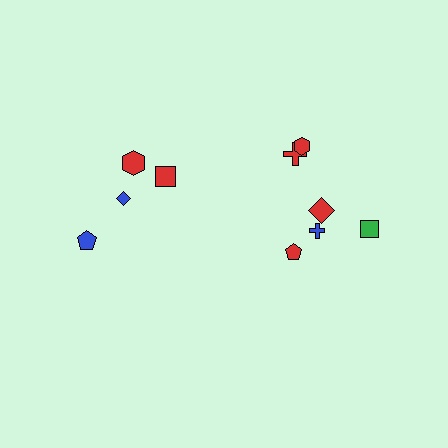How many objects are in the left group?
There are 4 objects.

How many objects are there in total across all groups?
There are 10 objects.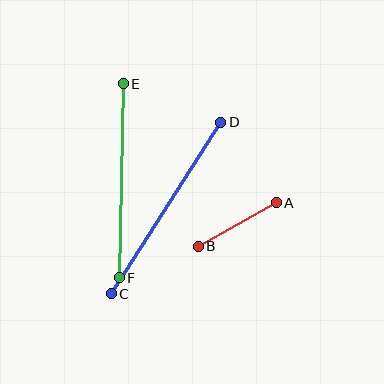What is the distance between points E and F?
The distance is approximately 194 pixels.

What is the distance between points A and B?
The distance is approximately 90 pixels.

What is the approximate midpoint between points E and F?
The midpoint is at approximately (121, 181) pixels.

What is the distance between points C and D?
The distance is approximately 204 pixels.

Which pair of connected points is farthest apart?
Points C and D are farthest apart.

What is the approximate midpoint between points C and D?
The midpoint is at approximately (166, 208) pixels.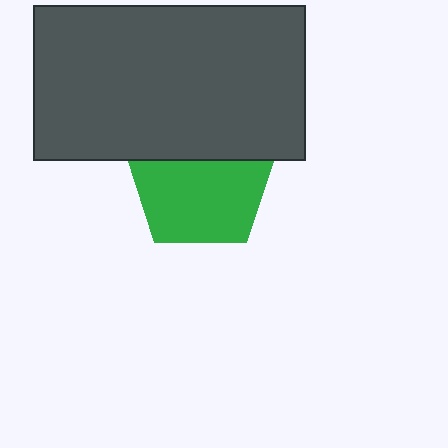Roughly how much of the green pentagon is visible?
Most of it is visible (roughly 66%).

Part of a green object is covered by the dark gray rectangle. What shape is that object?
It is a pentagon.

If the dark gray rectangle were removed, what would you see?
You would see the complete green pentagon.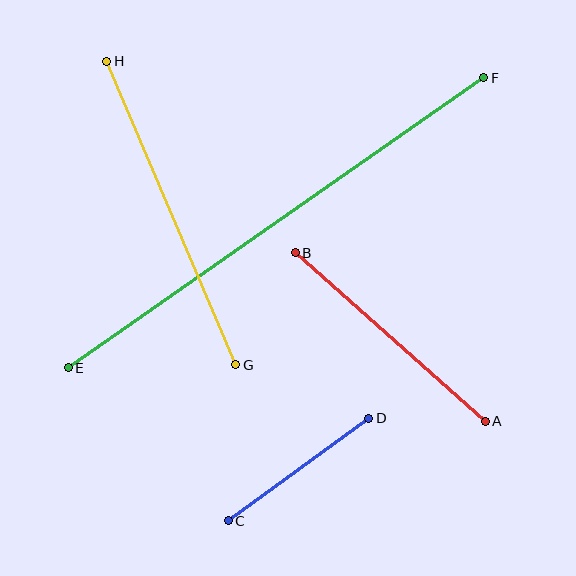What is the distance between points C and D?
The distance is approximately 174 pixels.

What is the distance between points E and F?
The distance is approximately 507 pixels.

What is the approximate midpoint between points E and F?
The midpoint is at approximately (276, 223) pixels.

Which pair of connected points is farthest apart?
Points E and F are farthest apart.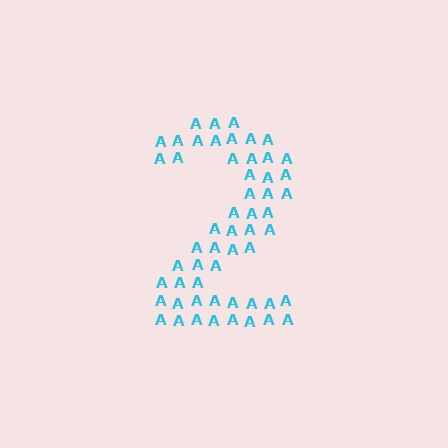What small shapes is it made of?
It is made of small letter A's.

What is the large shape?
The large shape is the digit 2.